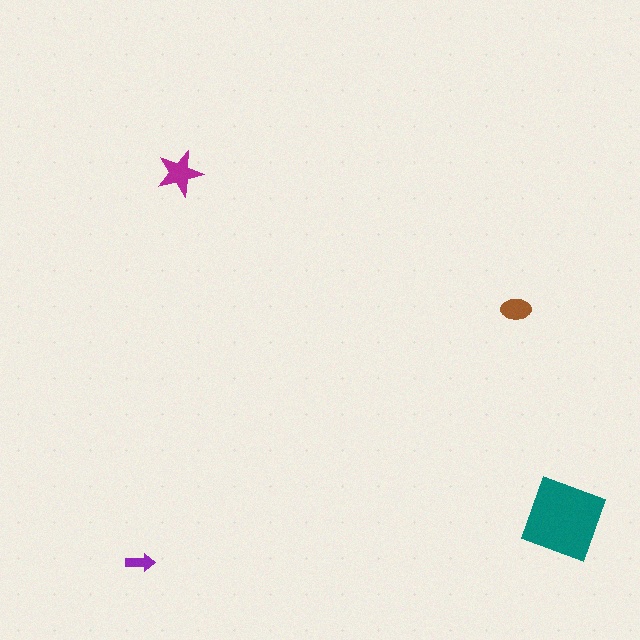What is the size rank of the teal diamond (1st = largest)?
1st.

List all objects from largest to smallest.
The teal diamond, the magenta star, the brown ellipse, the purple arrow.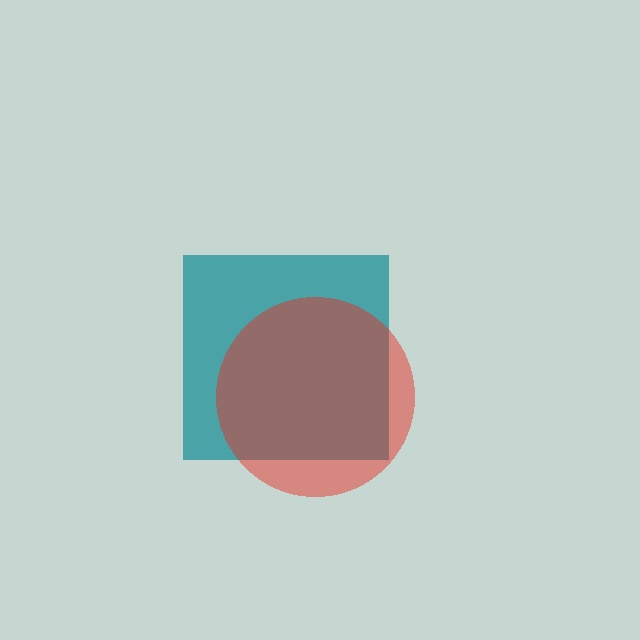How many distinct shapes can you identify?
There are 2 distinct shapes: a teal square, a red circle.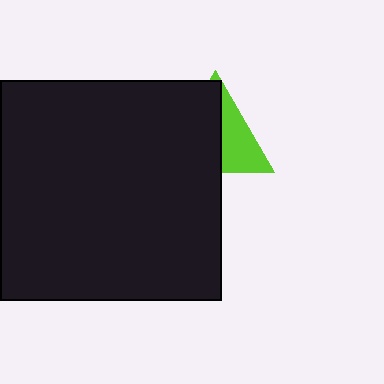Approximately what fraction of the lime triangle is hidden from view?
Roughly 59% of the lime triangle is hidden behind the black square.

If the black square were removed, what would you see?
You would see the complete lime triangle.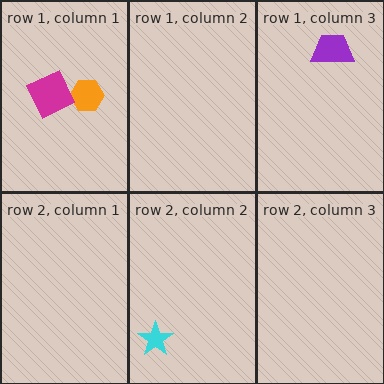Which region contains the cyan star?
The row 2, column 2 region.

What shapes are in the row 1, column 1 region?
The orange hexagon, the magenta square.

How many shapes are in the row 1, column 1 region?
2.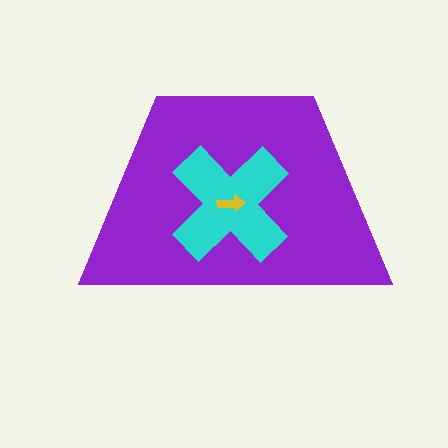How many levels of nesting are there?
3.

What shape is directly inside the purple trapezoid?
The cyan cross.